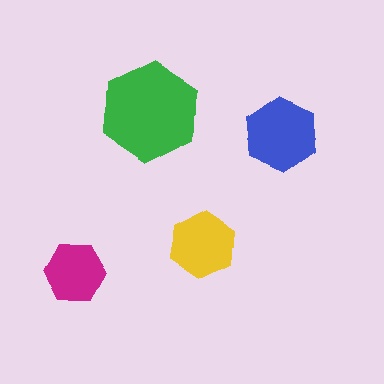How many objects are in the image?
There are 4 objects in the image.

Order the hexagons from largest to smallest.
the green one, the blue one, the yellow one, the magenta one.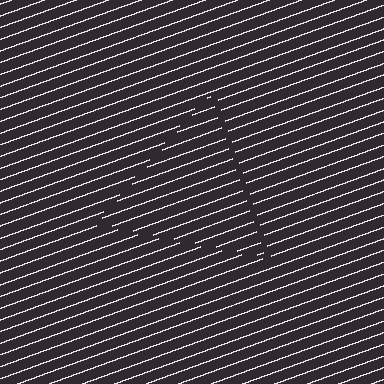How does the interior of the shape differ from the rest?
The interior of the shape contains the same grating, shifted by half a period — the contour is defined by the phase discontinuity where line-ends from the inner and outer gratings abut.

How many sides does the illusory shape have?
3 sides — the line-ends trace a triangle.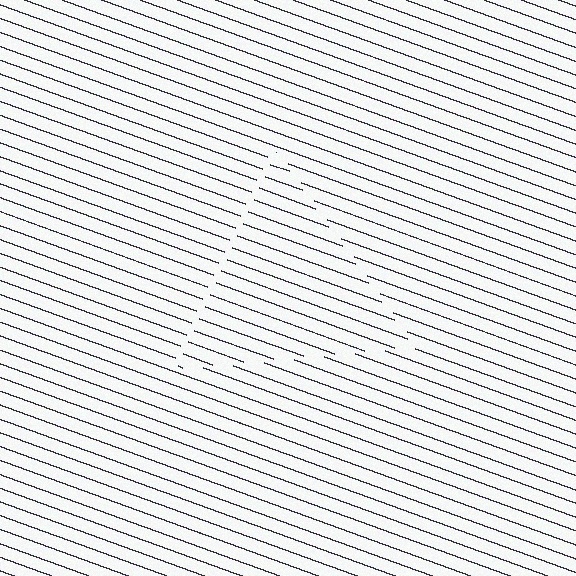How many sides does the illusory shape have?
3 sides — the line-ends trace a triangle.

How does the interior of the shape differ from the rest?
The interior of the shape contains the same grating, shifted by half a period — the contour is defined by the phase discontinuity where line-ends from the inner and outer gratings abut.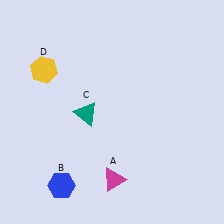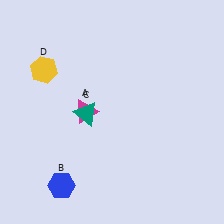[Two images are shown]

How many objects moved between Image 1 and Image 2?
1 object moved between the two images.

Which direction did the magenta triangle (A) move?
The magenta triangle (A) moved up.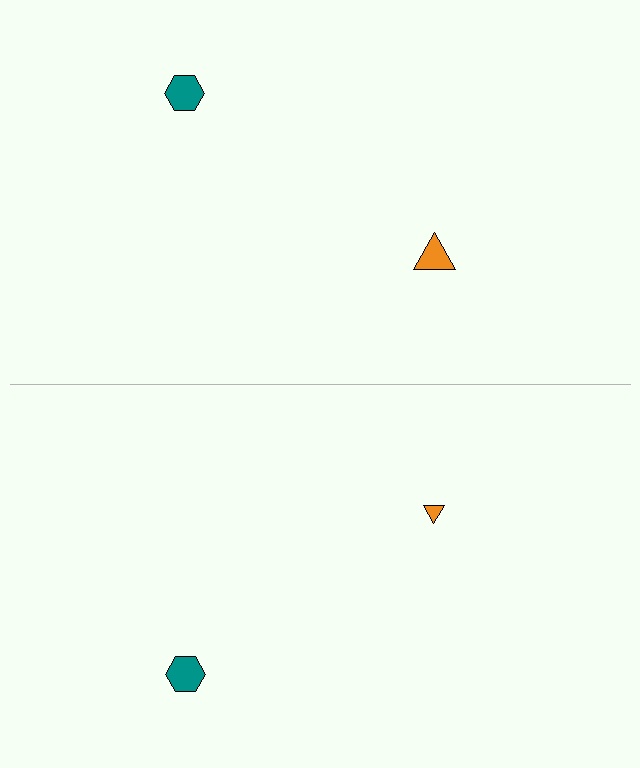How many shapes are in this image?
There are 4 shapes in this image.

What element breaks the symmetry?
The orange triangle on the bottom side has a different size than its mirror counterpart.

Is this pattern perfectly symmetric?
No, the pattern is not perfectly symmetric. The orange triangle on the bottom side has a different size than its mirror counterpart.